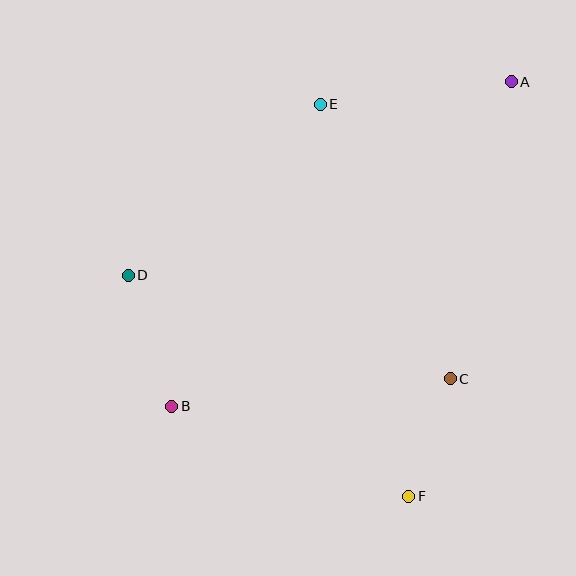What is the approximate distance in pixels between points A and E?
The distance between A and E is approximately 192 pixels.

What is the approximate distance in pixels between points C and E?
The distance between C and E is approximately 304 pixels.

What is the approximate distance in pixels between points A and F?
The distance between A and F is approximately 427 pixels.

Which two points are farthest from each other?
Points A and B are farthest from each other.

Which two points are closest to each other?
Points C and F are closest to each other.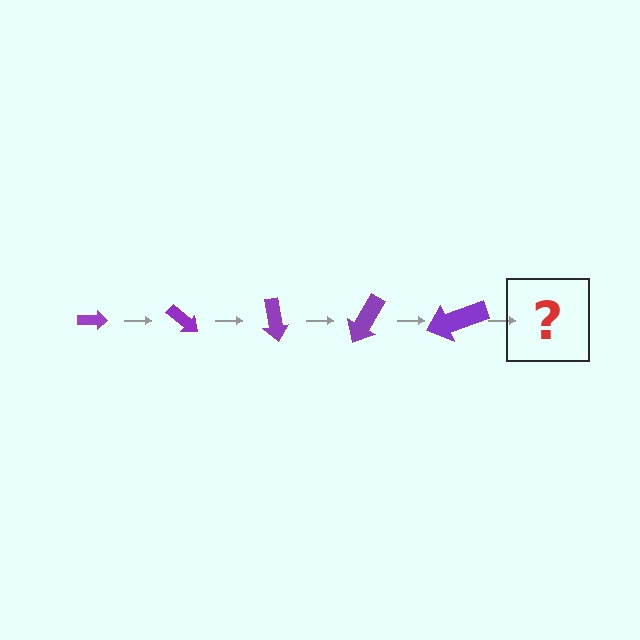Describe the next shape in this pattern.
It should be an arrow, larger than the previous one and rotated 200 degrees from the start.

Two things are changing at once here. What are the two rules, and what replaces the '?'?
The two rules are that the arrow grows larger each step and it rotates 40 degrees each step. The '?' should be an arrow, larger than the previous one and rotated 200 degrees from the start.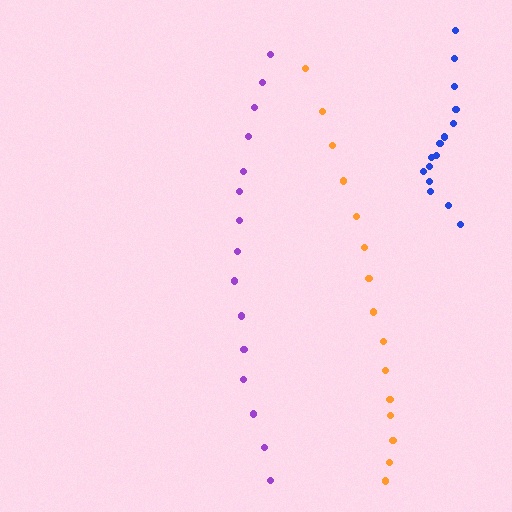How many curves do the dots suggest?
There are 3 distinct paths.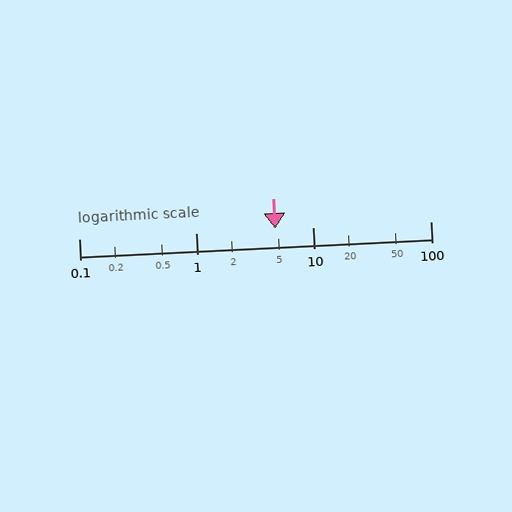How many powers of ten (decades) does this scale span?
The scale spans 3 decades, from 0.1 to 100.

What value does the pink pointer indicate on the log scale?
The pointer indicates approximately 4.7.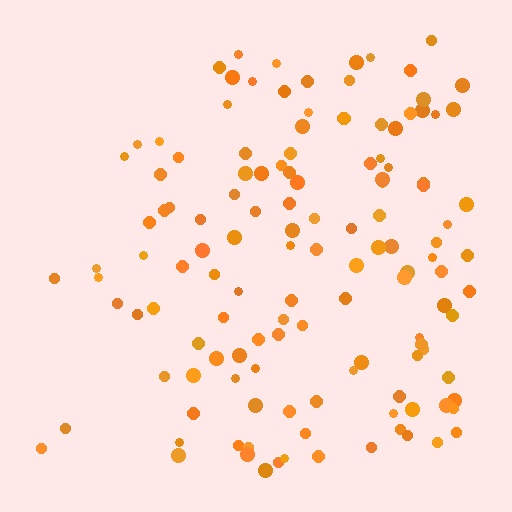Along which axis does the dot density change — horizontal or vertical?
Horizontal.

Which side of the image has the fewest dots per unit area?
The left.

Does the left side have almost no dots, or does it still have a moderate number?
Still a moderate number, just noticeably fewer than the right.